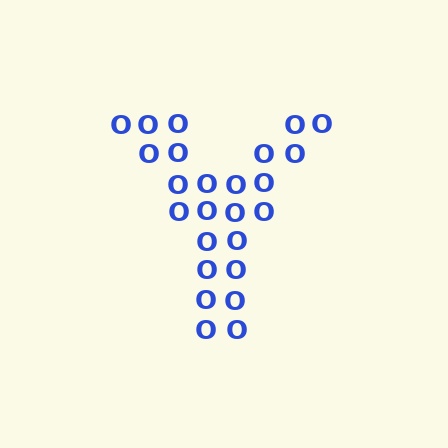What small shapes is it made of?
It is made of small letter O's.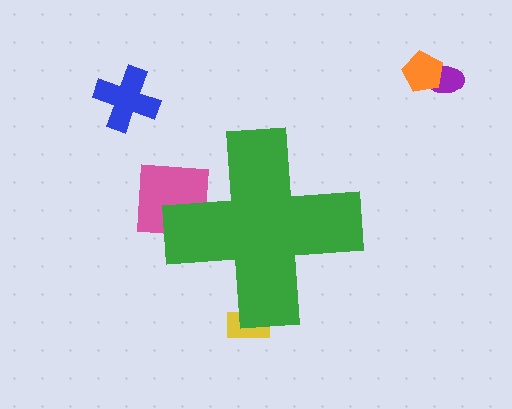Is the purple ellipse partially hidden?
No, the purple ellipse is fully visible.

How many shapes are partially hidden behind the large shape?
2 shapes are partially hidden.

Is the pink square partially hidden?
Yes, the pink square is partially hidden behind the green cross.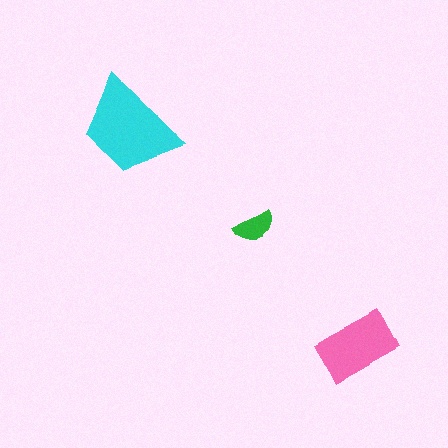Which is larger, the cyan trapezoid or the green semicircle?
The cyan trapezoid.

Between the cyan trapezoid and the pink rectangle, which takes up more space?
The cyan trapezoid.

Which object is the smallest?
The green semicircle.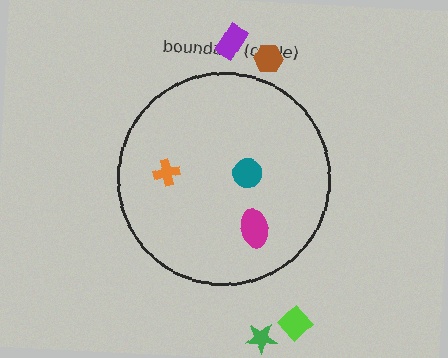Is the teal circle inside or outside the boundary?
Inside.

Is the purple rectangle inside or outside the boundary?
Outside.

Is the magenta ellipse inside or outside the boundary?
Inside.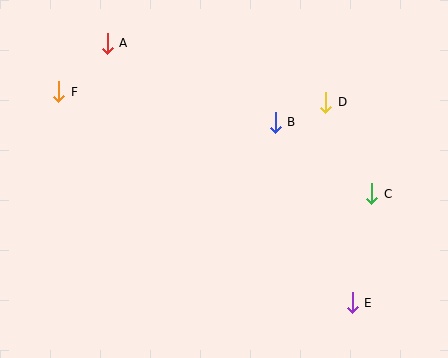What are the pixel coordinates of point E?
Point E is at (352, 303).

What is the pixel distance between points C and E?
The distance between C and E is 110 pixels.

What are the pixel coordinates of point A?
Point A is at (107, 43).